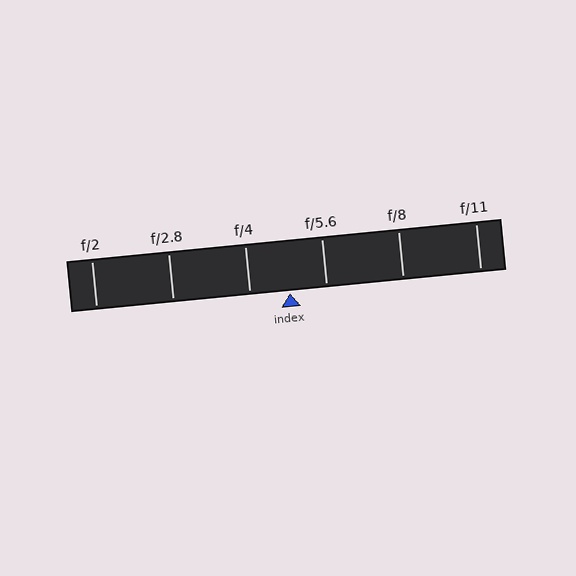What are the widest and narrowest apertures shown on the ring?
The widest aperture shown is f/2 and the narrowest is f/11.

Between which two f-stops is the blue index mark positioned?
The index mark is between f/4 and f/5.6.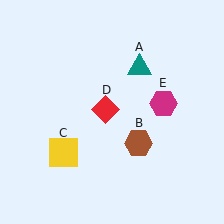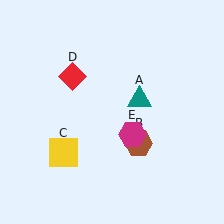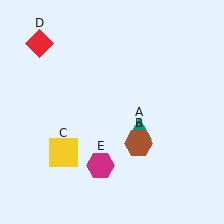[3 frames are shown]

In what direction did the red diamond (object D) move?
The red diamond (object D) moved up and to the left.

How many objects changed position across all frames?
3 objects changed position: teal triangle (object A), red diamond (object D), magenta hexagon (object E).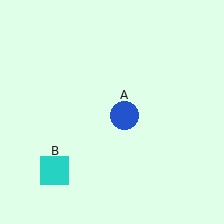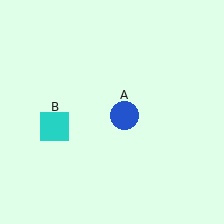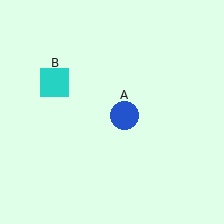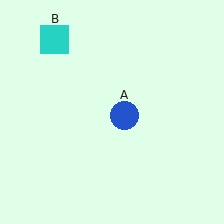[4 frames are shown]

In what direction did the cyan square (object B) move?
The cyan square (object B) moved up.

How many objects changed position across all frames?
1 object changed position: cyan square (object B).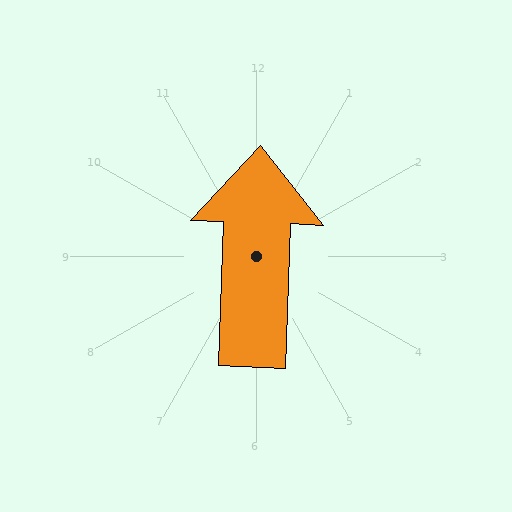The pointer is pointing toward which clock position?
Roughly 12 o'clock.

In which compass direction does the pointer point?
North.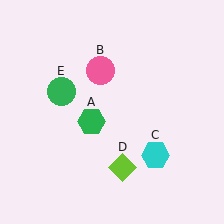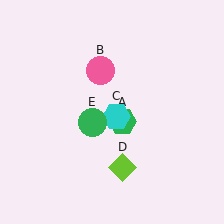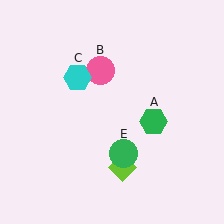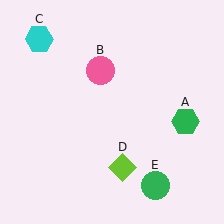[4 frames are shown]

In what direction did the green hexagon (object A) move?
The green hexagon (object A) moved right.